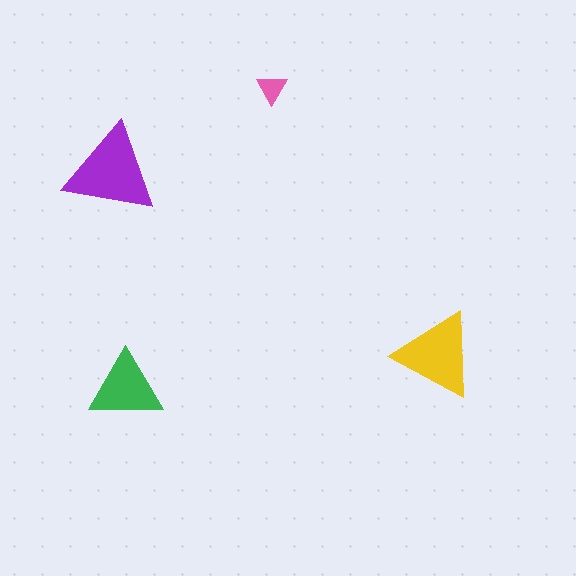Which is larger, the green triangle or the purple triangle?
The purple one.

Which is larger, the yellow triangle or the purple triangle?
The purple one.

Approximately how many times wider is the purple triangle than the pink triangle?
About 3 times wider.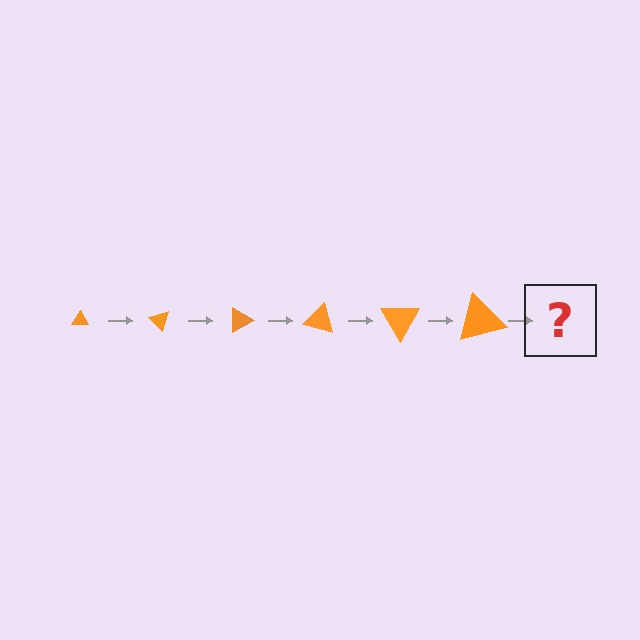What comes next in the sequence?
The next element should be a triangle, larger than the previous one and rotated 270 degrees from the start.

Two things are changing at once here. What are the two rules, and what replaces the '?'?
The two rules are that the triangle grows larger each step and it rotates 45 degrees each step. The '?' should be a triangle, larger than the previous one and rotated 270 degrees from the start.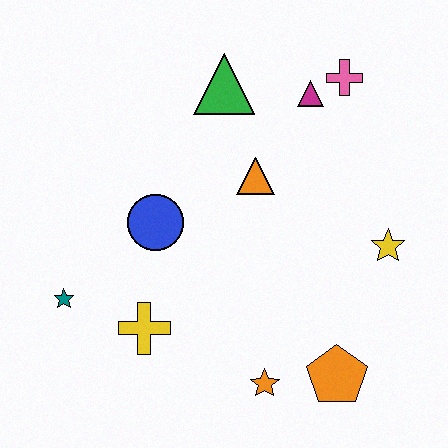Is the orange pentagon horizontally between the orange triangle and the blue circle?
No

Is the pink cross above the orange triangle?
Yes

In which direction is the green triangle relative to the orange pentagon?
The green triangle is above the orange pentagon.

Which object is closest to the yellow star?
The orange pentagon is closest to the yellow star.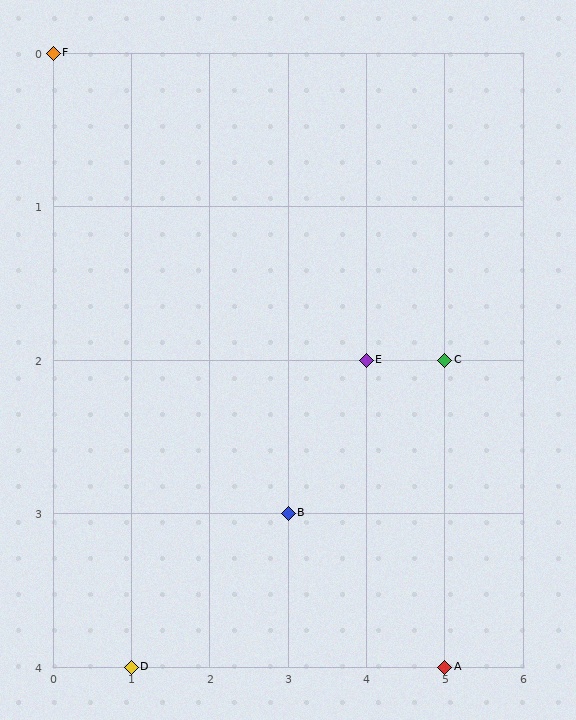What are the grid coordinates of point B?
Point B is at grid coordinates (3, 3).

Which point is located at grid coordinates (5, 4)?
Point A is at (5, 4).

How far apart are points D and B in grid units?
Points D and B are 2 columns and 1 row apart (about 2.2 grid units diagonally).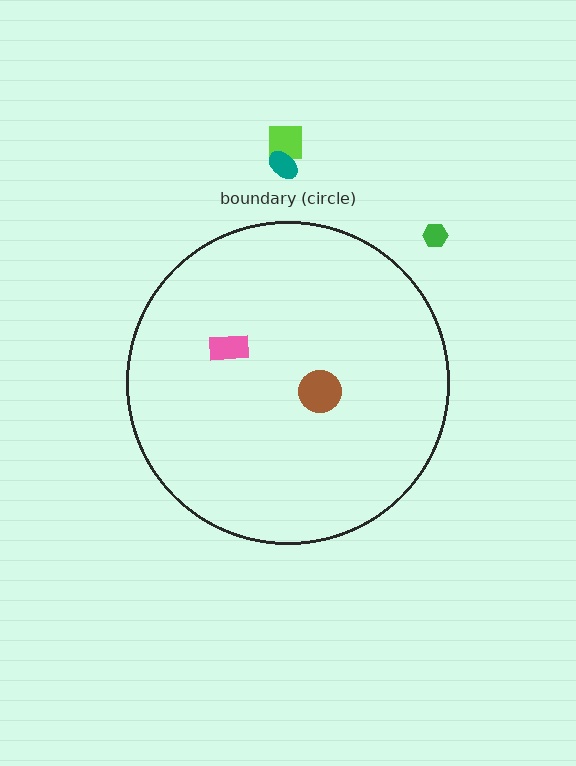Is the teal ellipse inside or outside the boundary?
Outside.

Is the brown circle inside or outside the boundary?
Inside.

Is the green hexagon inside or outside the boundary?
Outside.